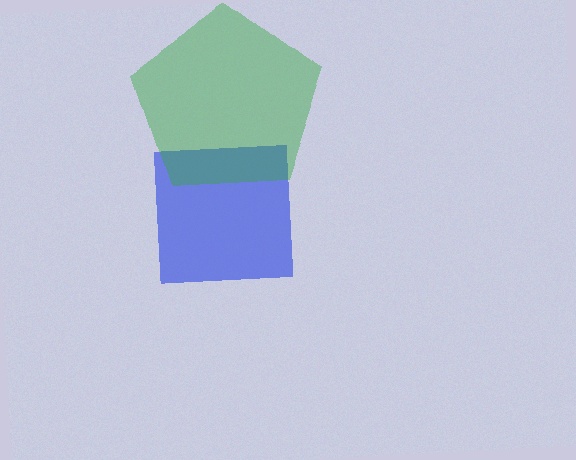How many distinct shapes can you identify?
There are 2 distinct shapes: a blue square, a green pentagon.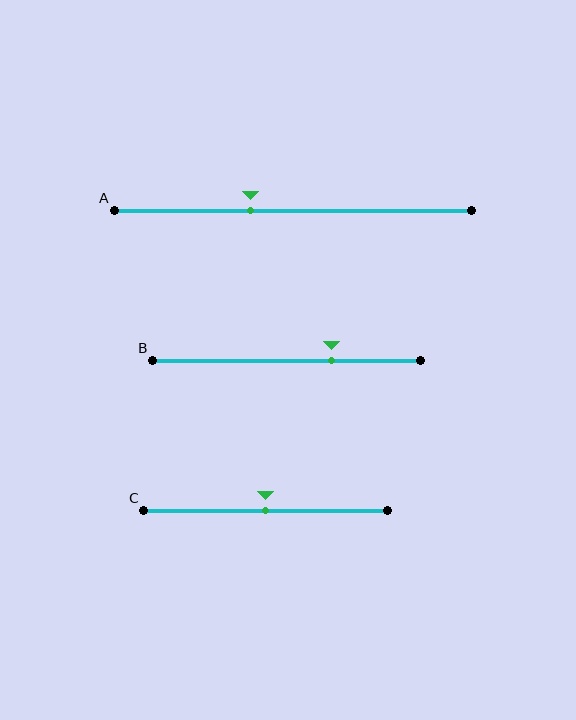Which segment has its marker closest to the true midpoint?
Segment C has its marker closest to the true midpoint.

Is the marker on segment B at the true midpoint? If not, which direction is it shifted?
No, the marker on segment B is shifted to the right by about 17% of the segment length.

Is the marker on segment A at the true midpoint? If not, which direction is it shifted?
No, the marker on segment A is shifted to the left by about 12% of the segment length.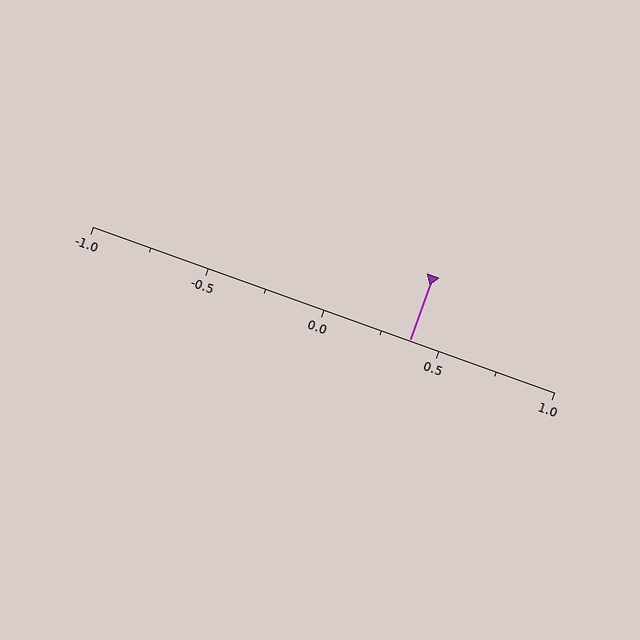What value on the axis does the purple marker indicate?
The marker indicates approximately 0.38.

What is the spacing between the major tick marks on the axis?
The major ticks are spaced 0.5 apart.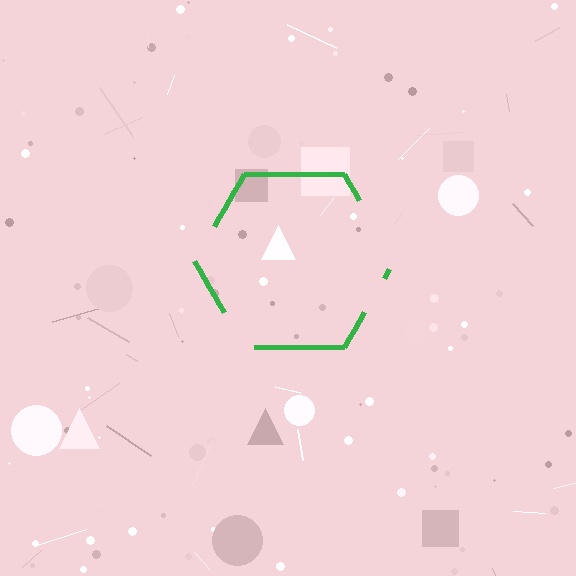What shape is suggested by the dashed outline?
The dashed outline suggests a hexagon.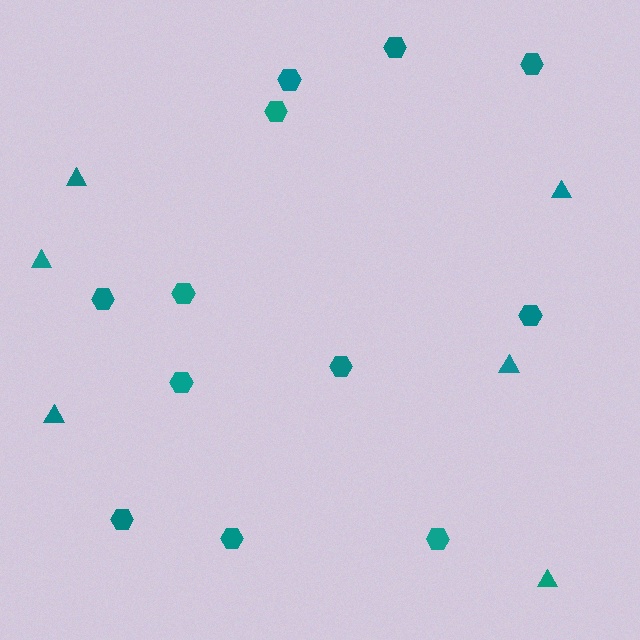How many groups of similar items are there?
There are 2 groups: one group of hexagons (12) and one group of triangles (6).